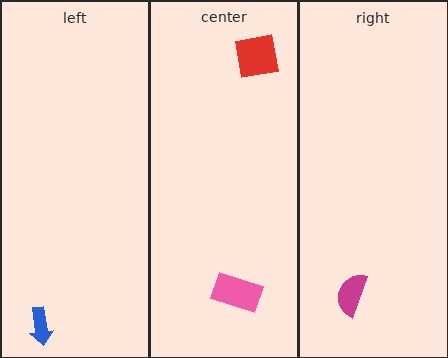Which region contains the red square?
The center region.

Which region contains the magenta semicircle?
The right region.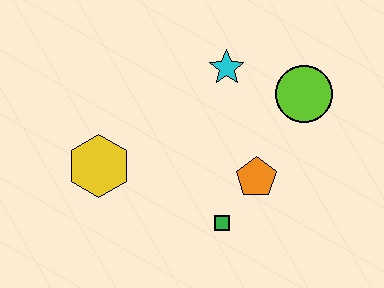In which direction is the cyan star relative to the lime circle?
The cyan star is to the left of the lime circle.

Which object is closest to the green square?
The orange pentagon is closest to the green square.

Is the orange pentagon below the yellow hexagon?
Yes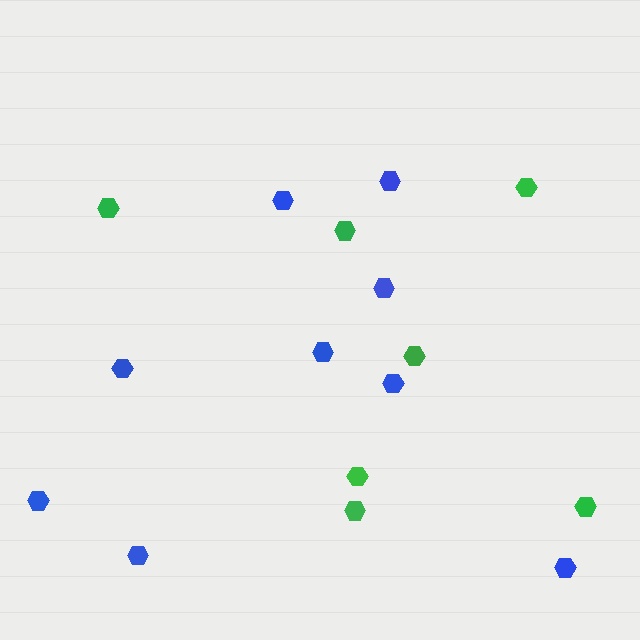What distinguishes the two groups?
There are 2 groups: one group of blue hexagons (9) and one group of green hexagons (7).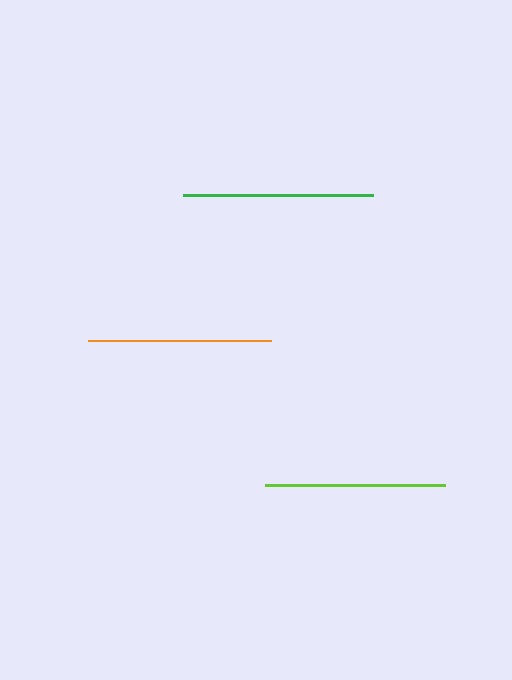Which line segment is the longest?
The green line is the longest at approximately 190 pixels.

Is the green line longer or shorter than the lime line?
The green line is longer than the lime line.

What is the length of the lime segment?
The lime segment is approximately 180 pixels long.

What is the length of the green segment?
The green segment is approximately 190 pixels long.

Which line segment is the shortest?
The lime line is the shortest at approximately 180 pixels.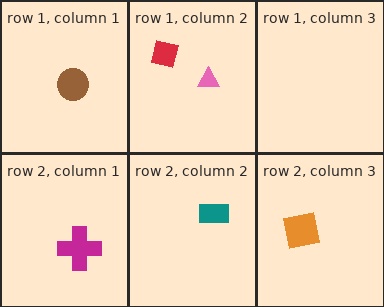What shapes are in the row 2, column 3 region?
The orange square.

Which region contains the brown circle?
The row 1, column 1 region.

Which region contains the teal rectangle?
The row 2, column 2 region.